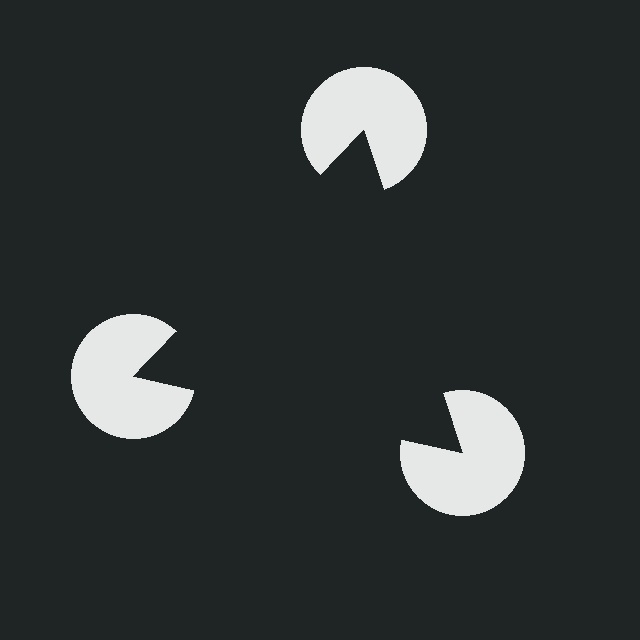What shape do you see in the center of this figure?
An illusory triangle — its edges are inferred from the aligned wedge cuts in the pac-man discs, not physically drawn.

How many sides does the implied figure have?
3 sides.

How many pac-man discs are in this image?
There are 3 — one at each vertex of the illusory triangle.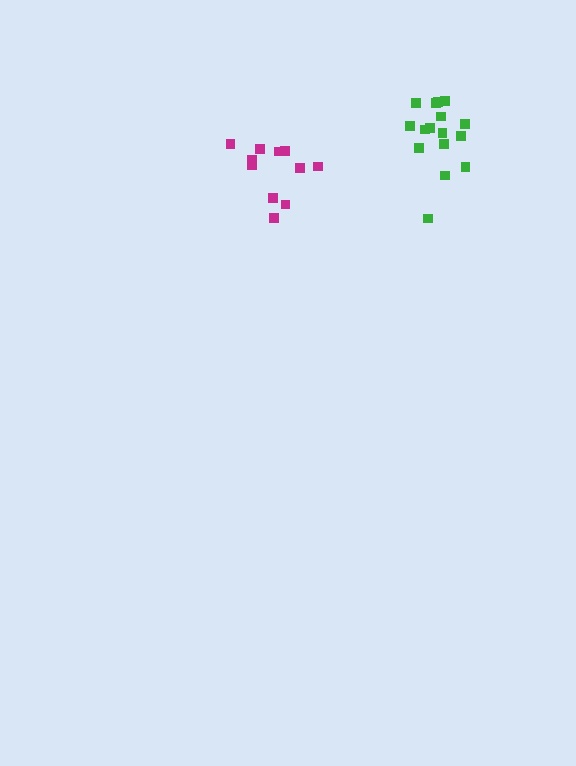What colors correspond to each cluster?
The clusters are colored: magenta, green.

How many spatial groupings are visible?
There are 2 spatial groupings.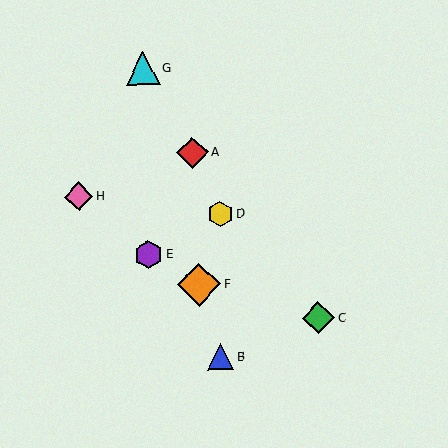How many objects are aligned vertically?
2 objects (E, G) are aligned vertically.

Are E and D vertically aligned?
No, E is at x≈148 and D is at x≈220.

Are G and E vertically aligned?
Yes, both are at x≈143.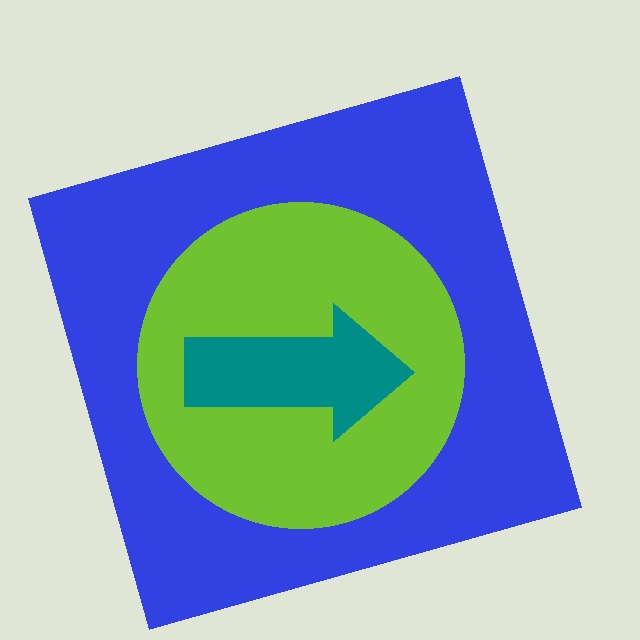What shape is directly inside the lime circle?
The teal arrow.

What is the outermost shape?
The blue square.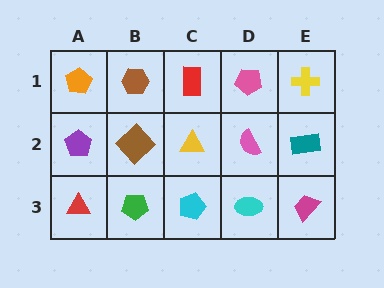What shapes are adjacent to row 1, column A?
A purple pentagon (row 2, column A), a brown hexagon (row 1, column B).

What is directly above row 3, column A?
A purple pentagon.